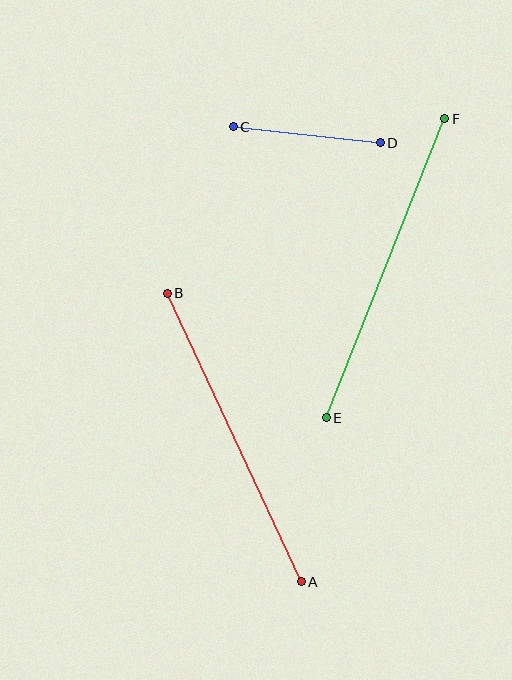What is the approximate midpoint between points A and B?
The midpoint is at approximately (234, 437) pixels.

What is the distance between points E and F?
The distance is approximately 321 pixels.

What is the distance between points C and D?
The distance is approximately 148 pixels.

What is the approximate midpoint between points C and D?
The midpoint is at approximately (307, 135) pixels.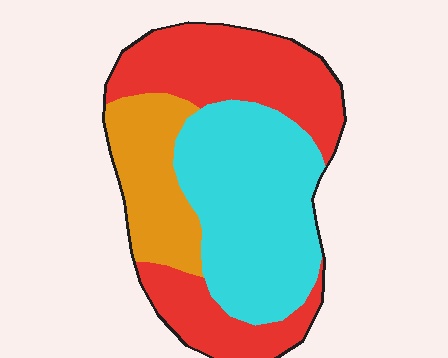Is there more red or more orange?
Red.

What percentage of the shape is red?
Red covers about 40% of the shape.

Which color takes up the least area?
Orange, at roughly 20%.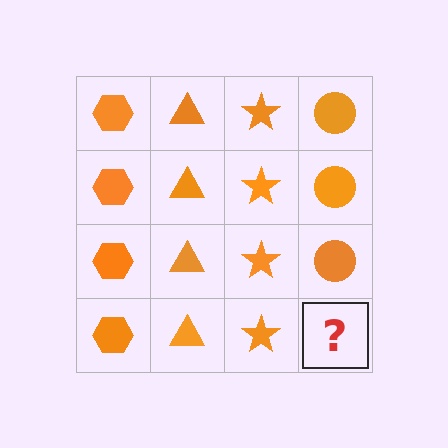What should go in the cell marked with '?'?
The missing cell should contain an orange circle.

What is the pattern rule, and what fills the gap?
The rule is that each column has a consistent shape. The gap should be filled with an orange circle.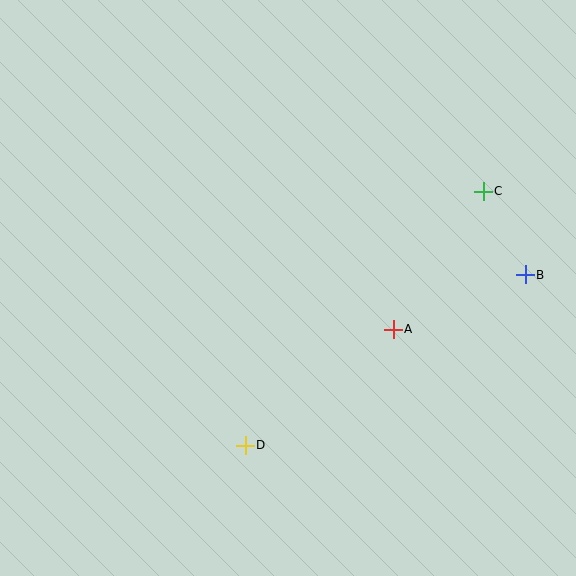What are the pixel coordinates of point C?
Point C is at (483, 191).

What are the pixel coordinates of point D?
Point D is at (245, 445).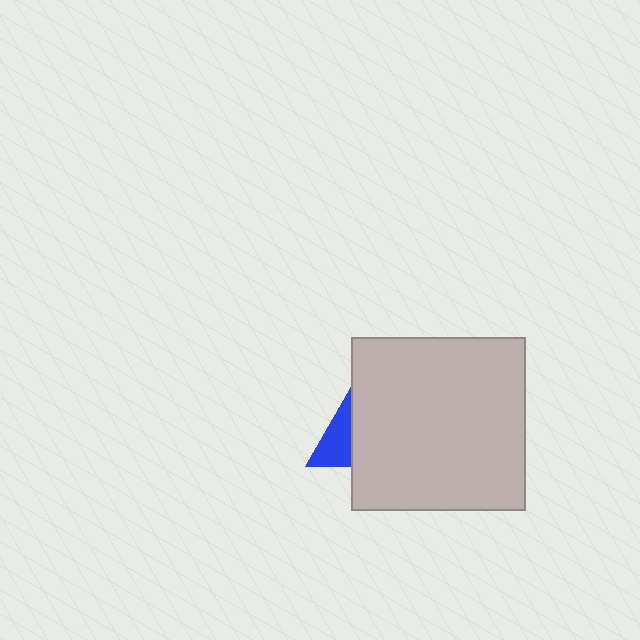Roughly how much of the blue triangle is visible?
A small part of it is visible (roughly 33%).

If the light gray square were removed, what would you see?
You would see the complete blue triangle.